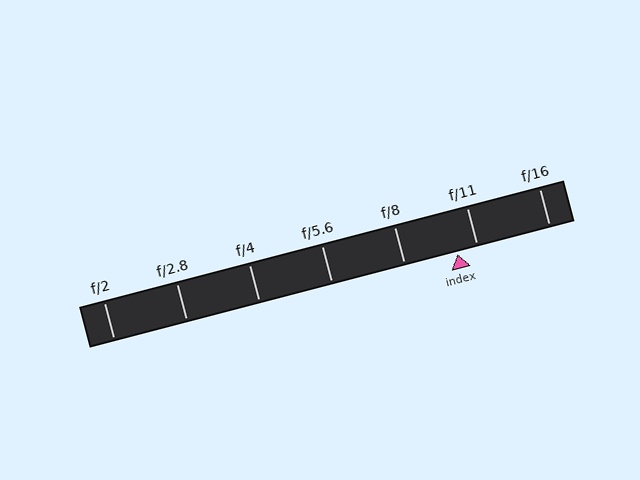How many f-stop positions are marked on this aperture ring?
There are 7 f-stop positions marked.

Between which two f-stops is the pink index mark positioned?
The index mark is between f/8 and f/11.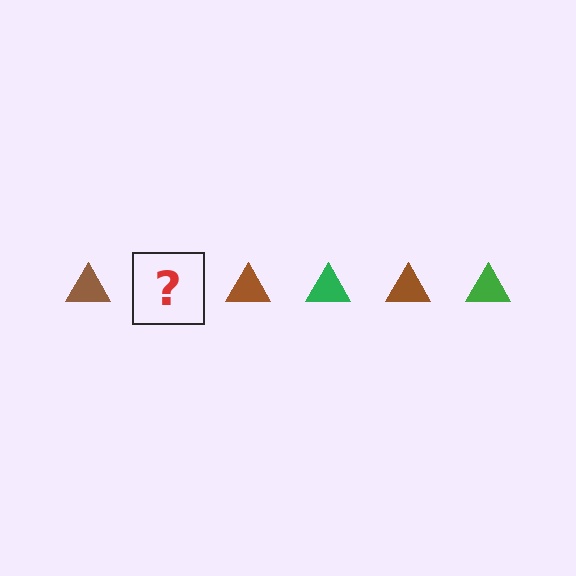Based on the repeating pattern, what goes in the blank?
The blank should be a green triangle.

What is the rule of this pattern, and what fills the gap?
The rule is that the pattern cycles through brown, green triangles. The gap should be filled with a green triangle.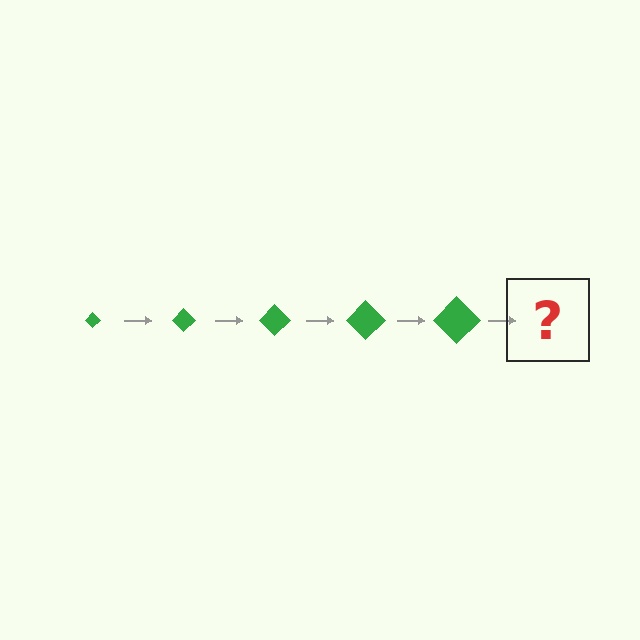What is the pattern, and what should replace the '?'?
The pattern is that the diamond gets progressively larger each step. The '?' should be a green diamond, larger than the previous one.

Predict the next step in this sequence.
The next step is a green diamond, larger than the previous one.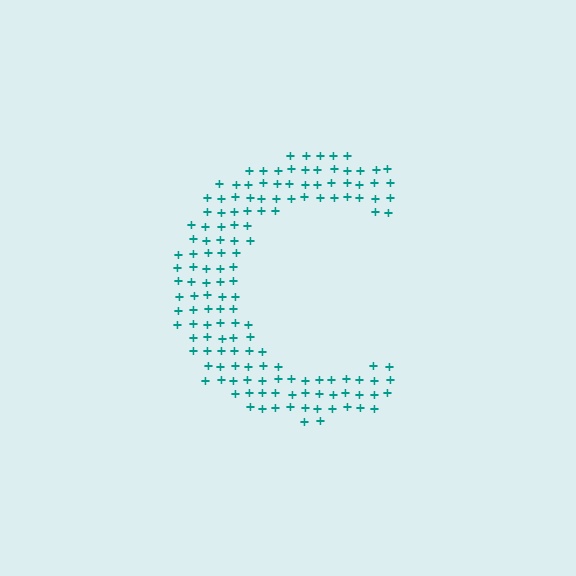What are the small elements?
The small elements are plus signs.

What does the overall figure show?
The overall figure shows the letter C.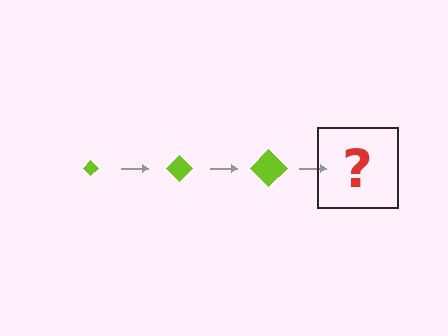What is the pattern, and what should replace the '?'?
The pattern is that the diamond gets progressively larger each step. The '?' should be a lime diamond, larger than the previous one.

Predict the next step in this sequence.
The next step is a lime diamond, larger than the previous one.